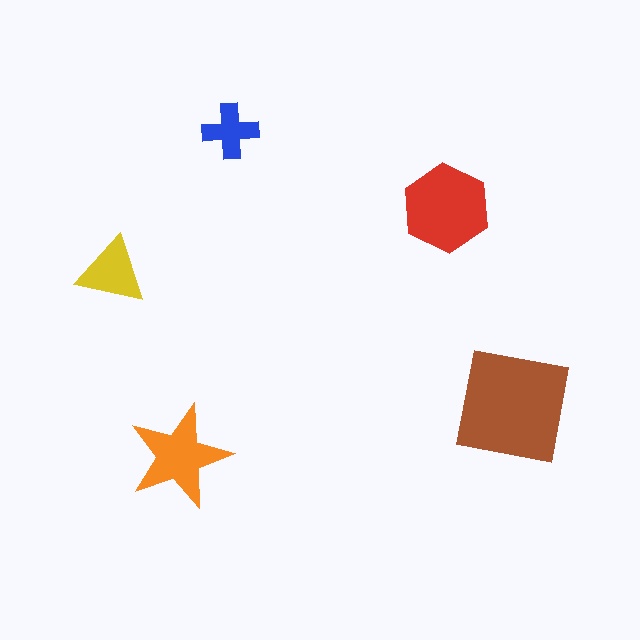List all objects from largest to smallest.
The brown square, the red hexagon, the orange star, the yellow triangle, the blue cross.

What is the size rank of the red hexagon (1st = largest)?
2nd.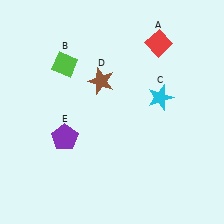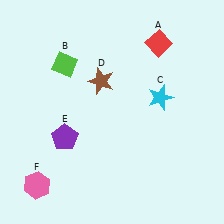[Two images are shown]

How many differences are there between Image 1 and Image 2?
There is 1 difference between the two images.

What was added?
A pink hexagon (F) was added in Image 2.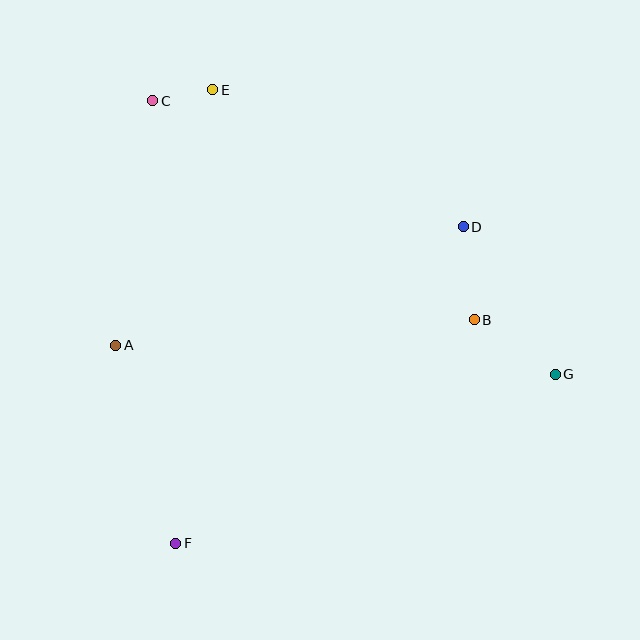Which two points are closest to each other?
Points C and E are closest to each other.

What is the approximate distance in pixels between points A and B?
The distance between A and B is approximately 359 pixels.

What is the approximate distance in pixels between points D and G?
The distance between D and G is approximately 174 pixels.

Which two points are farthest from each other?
Points C and G are farthest from each other.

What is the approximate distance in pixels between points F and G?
The distance between F and G is approximately 415 pixels.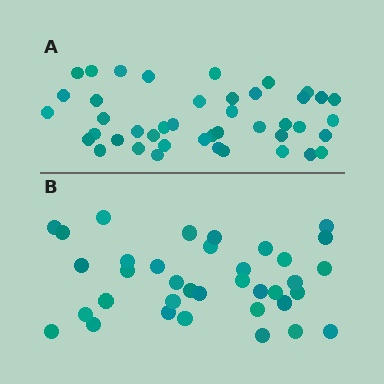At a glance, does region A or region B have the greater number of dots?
Region A (the top region) has more dots.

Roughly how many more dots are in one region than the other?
Region A has roughly 8 or so more dots than region B.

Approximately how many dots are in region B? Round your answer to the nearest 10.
About 40 dots. (The exact count is 36, which rounds to 40.)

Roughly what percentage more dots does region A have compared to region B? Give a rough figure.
About 20% more.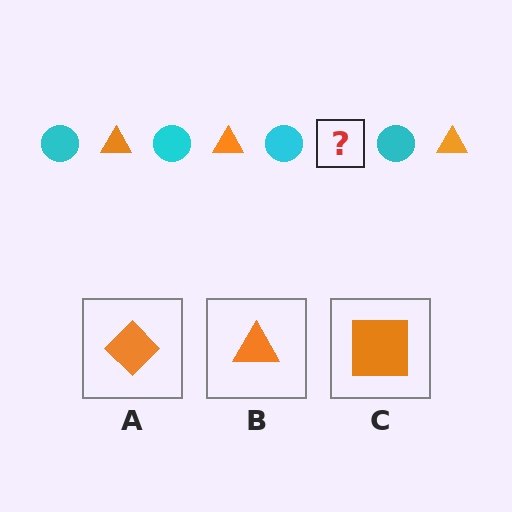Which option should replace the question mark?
Option B.